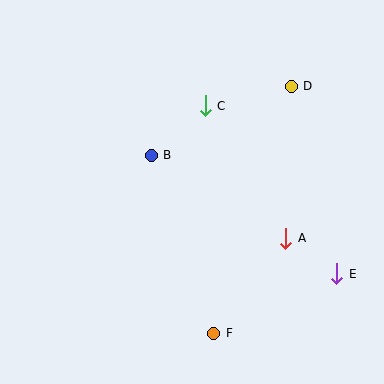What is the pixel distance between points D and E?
The distance between D and E is 193 pixels.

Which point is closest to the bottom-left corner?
Point F is closest to the bottom-left corner.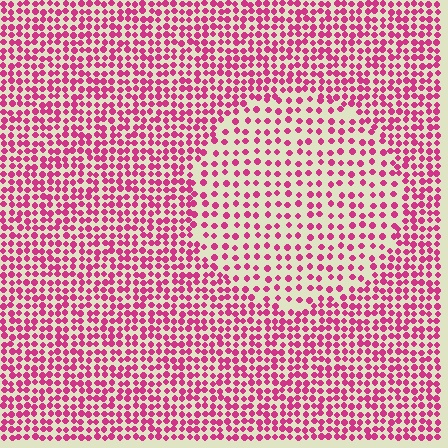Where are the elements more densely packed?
The elements are more densely packed outside the circle boundary.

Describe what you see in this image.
The image contains small magenta elements arranged at two different densities. A circle-shaped region is visible where the elements are less densely packed than the surrounding area.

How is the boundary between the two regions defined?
The boundary is defined by a change in element density (approximately 1.8x ratio). All elements are the same color, size, and shape.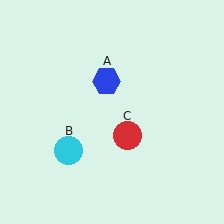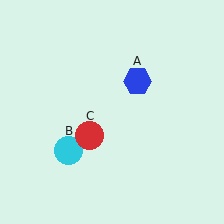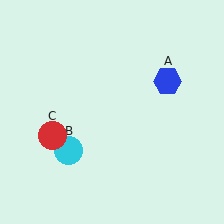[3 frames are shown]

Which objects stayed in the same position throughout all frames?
Cyan circle (object B) remained stationary.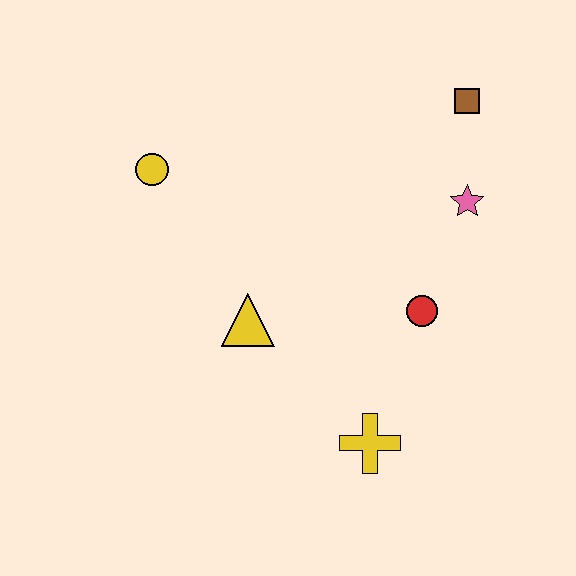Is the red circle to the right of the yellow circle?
Yes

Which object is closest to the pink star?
The brown square is closest to the pink star.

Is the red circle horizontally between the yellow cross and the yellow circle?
No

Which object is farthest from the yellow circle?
The yellow cross is farthest from the yellow circle.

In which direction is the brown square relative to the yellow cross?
The brown square is above the yellow cross.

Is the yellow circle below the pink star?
No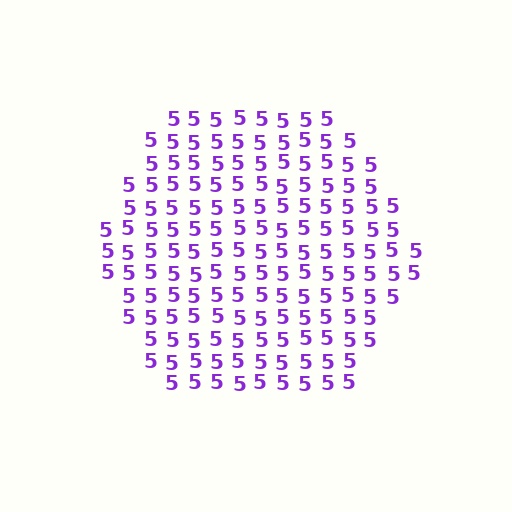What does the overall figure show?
The overall figure shows a hexagon.